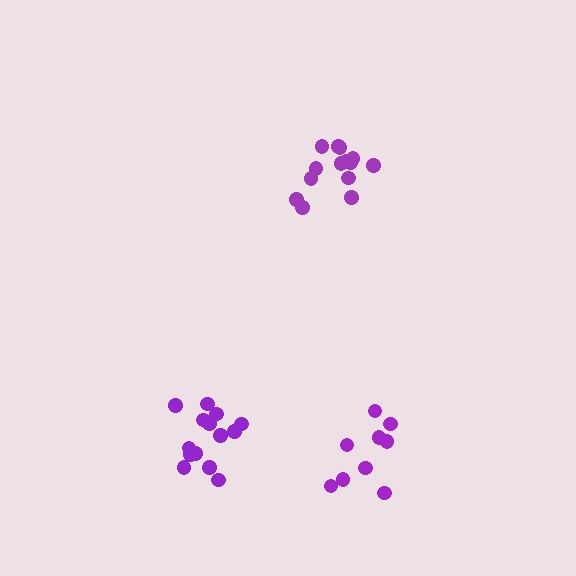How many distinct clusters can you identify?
There are 3 distinct clusters.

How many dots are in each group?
Group 1: 14 dots, Group 2: 14 dots, Group 3: 9 dots (37 total).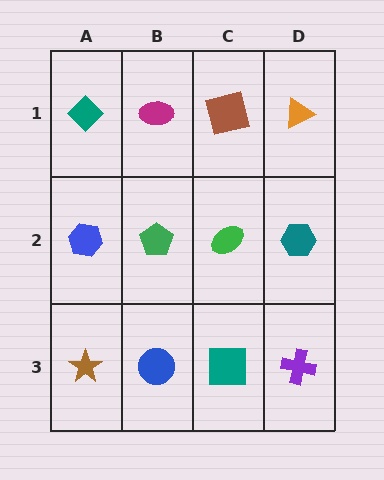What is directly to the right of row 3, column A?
A blue circle.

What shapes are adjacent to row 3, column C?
A green ellipse (row 2, column C), a blue circle (row 3, column B), a purple cross (row 3, column D).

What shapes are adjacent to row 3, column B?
A green pentagon (row 2, column B), a brown star (row 3, column A), a teal square (row 3, column C).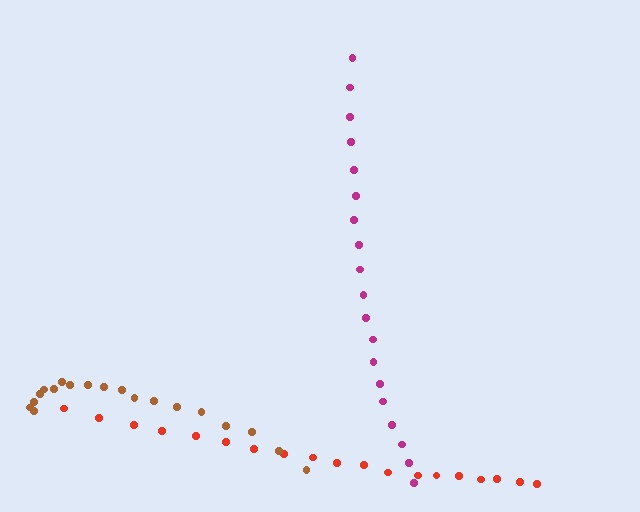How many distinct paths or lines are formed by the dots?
There are 3 distinct paths.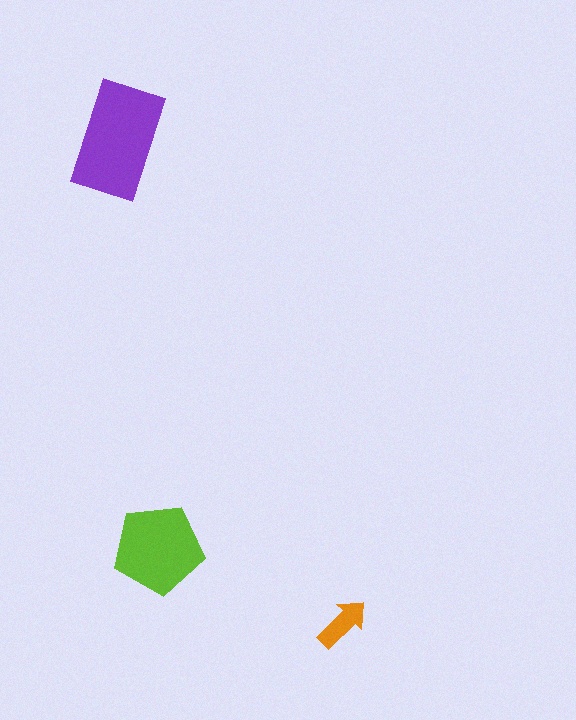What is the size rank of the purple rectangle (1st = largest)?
1st.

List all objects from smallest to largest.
The orange arrow, the lime pentagon, the purple rectangle.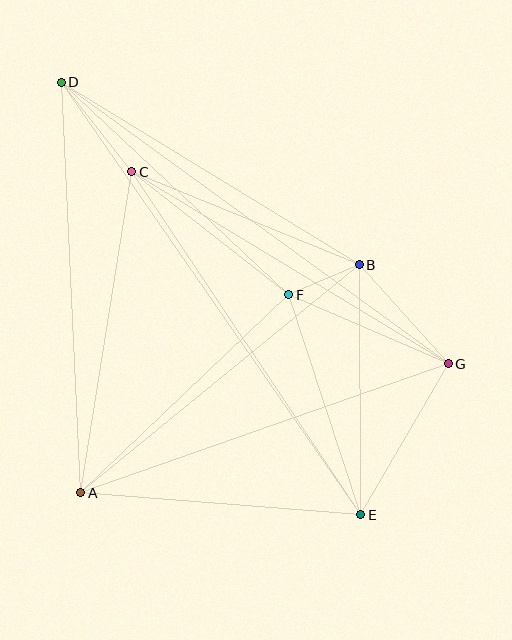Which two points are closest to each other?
Points B and F are closest to each other.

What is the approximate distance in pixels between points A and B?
The distance between A and B is approximately 360 pixels.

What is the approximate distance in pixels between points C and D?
The distance between C and D is approximately 114 pixels.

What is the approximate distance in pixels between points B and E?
The distance between B and E is approximately 250 pixels.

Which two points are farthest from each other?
Points D and E are farthest from each other.